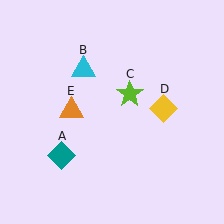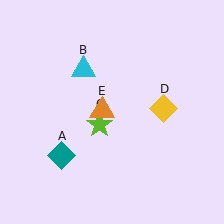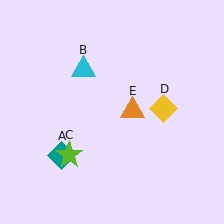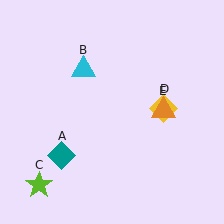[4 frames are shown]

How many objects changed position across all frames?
2 objects changed position: lime star (object C), orange triangle (object E).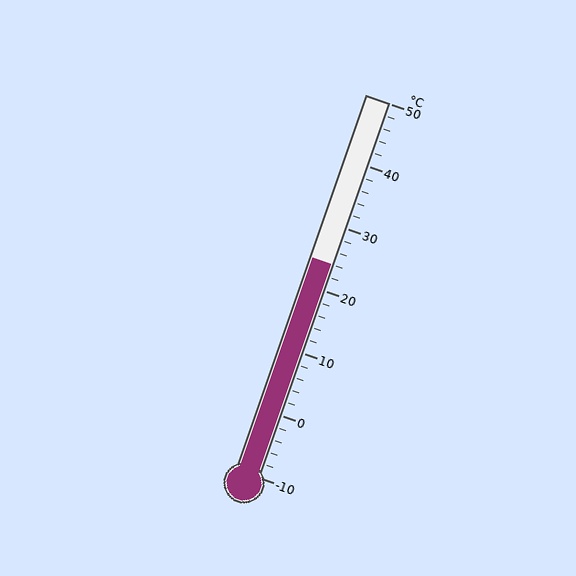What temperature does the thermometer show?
The thermometer shows approximately 24°C.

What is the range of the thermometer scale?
The thermometer scale ranges from -10°C to 50°C.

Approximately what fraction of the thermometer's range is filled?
The thermometer is filled to approximately 55% of its range.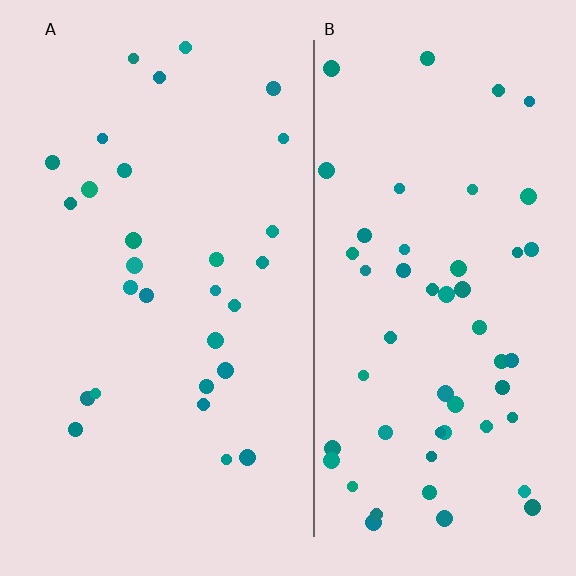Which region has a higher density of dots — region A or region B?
B (the right).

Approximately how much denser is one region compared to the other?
Approximately 1.9× — region B over region A.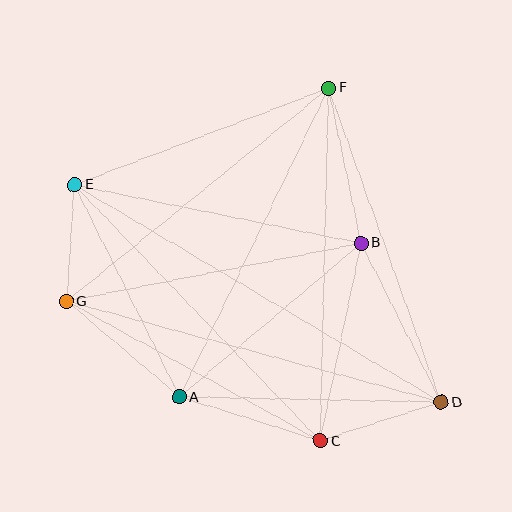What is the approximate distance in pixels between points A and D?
The distance between A and D is approximately 262 pixels.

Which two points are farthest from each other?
Points D and E are farthest from each other.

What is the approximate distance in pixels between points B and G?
The distance between B and G is approximately 300 pixels.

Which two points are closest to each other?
Points E and G are closest to each other.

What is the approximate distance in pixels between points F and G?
The distance between F and G is approximately 338 pixels.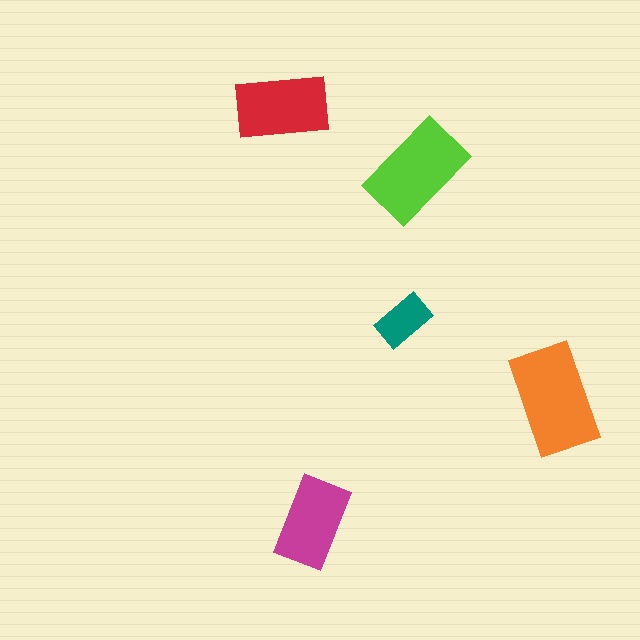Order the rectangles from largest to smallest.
the orange one, the lime one, the red one, the magenta one, the teal one.